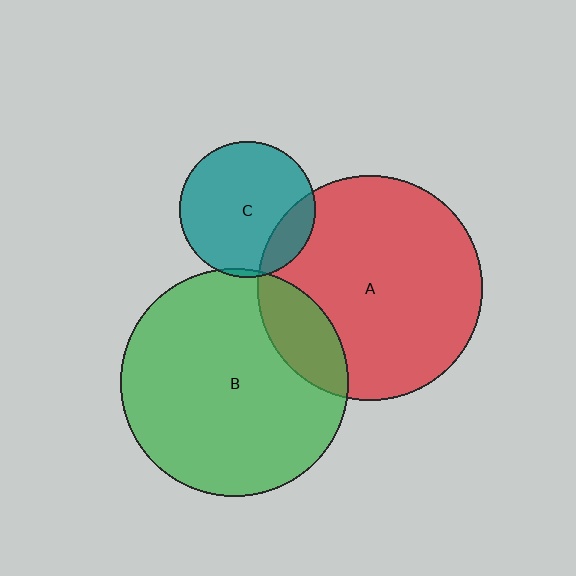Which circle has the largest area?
Circle B (green).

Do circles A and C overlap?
Yes.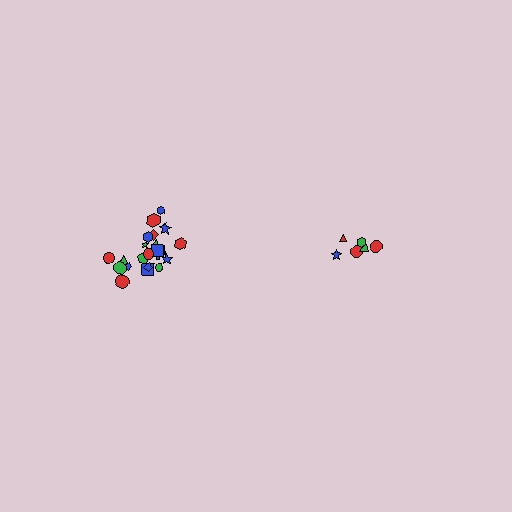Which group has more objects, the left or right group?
The left group.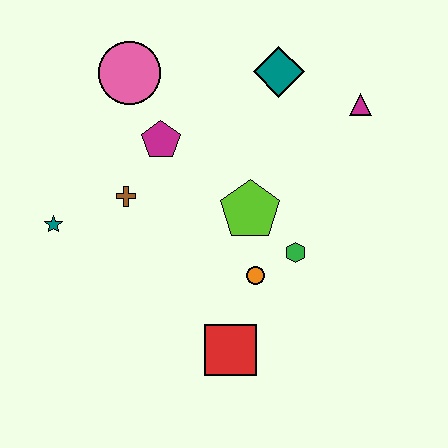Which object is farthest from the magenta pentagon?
The red square is farthest from the magenta pentagon.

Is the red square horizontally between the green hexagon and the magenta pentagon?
Yes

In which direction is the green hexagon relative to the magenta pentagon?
The green hexagon is to the right of the magenta pentagon.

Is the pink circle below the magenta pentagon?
No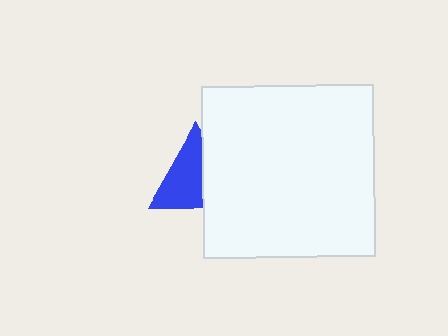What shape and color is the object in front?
The object in front is a white square.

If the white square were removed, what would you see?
You would see the complete blue triangle.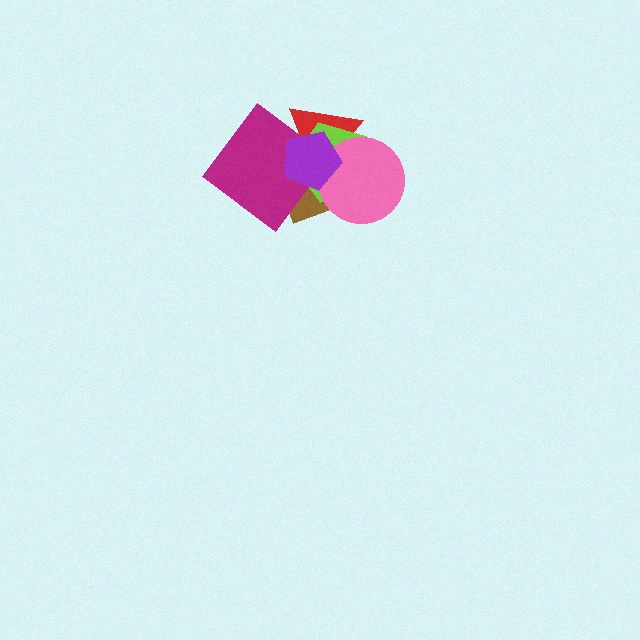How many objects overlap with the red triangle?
5 objects overlap with the red triangle.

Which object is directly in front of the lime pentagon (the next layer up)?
The magenta diamond is directly in front of the lime pentagon.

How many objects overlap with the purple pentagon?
5 objects overlap with the purple pentagon.